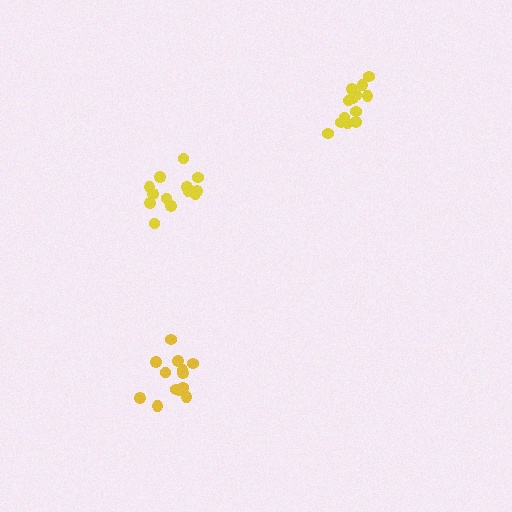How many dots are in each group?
Group 1: 13 dots, Group 2: 13 dots, Group 3: 13 dots (39 total).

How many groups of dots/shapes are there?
There are 3 groups.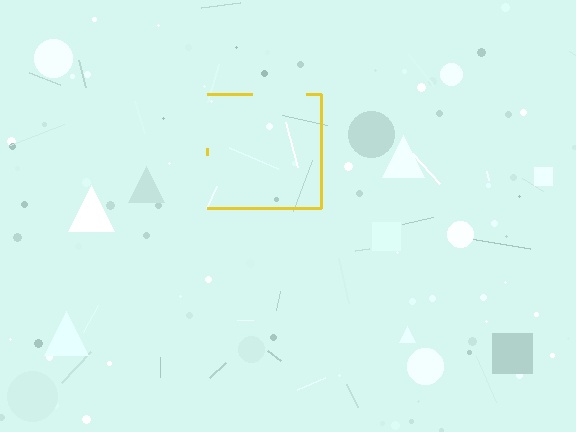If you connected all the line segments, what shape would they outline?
They would outline a square.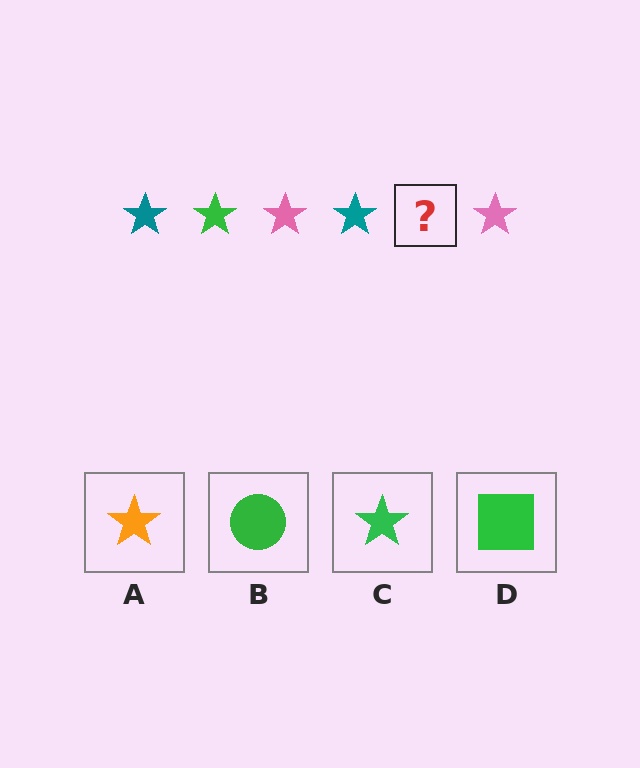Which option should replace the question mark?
Option C.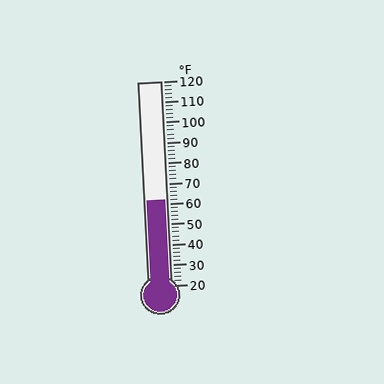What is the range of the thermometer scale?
The thermometer scale ranges from 20°F to 120°F.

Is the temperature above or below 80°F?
The temperature is below 80°F.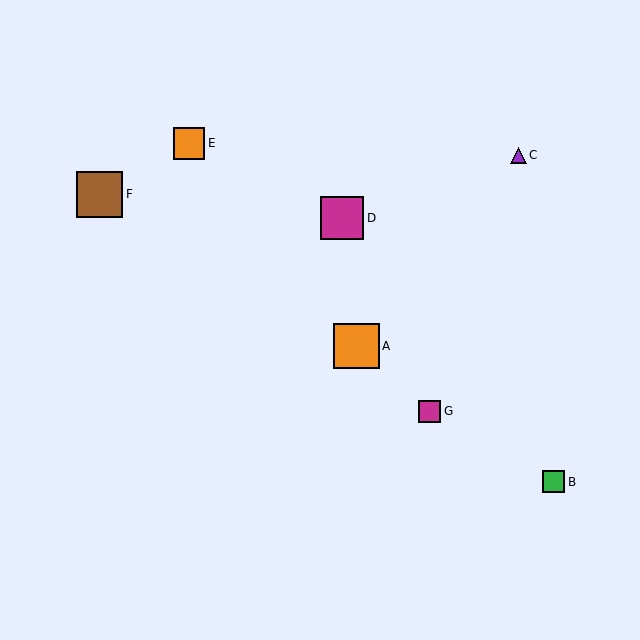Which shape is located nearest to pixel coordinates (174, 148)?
The orange square (labeled E) at (189, 143) is nearest to that location.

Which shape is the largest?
The brown square (labeled F) is the largest.